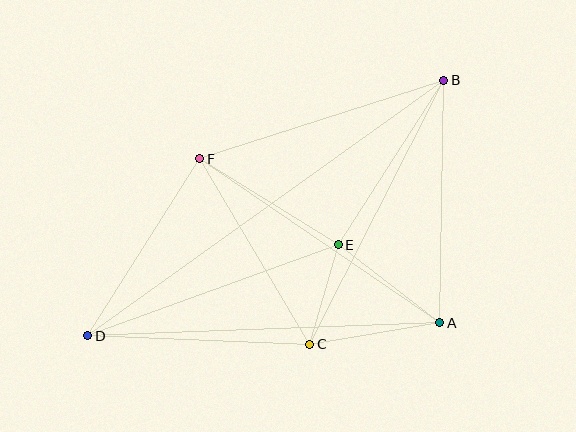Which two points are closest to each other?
Points C and E are closest to each other.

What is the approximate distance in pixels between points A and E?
The distance between A and E is approximately 128 pixels.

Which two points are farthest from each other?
Points B and D are farthest from each other.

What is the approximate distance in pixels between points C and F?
The distance between C and F is approximately 216 pixels.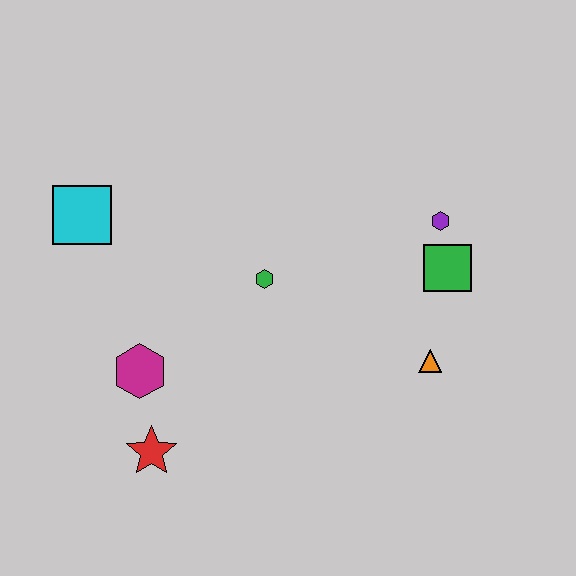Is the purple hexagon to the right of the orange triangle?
Yes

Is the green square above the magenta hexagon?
Yes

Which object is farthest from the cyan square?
The orange triangle is farthest from the cyan square.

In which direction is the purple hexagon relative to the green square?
The purple hexagon is above the green square.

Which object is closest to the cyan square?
The magenta hexagon is closest to the cyan square.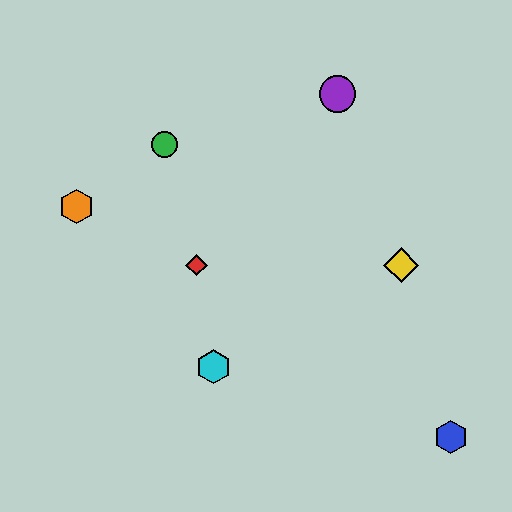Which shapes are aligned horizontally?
The red diamond, the yellow diamond are aligned horizontally.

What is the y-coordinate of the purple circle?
The purple circle is at y≈94.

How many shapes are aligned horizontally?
2 shapes (the red diamond, the yellow diamond) are aligned horizontally.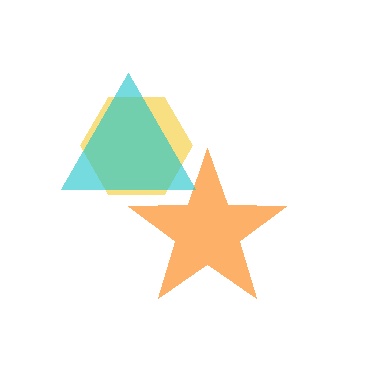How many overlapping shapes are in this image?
There are 3 overlapping shapes in the image.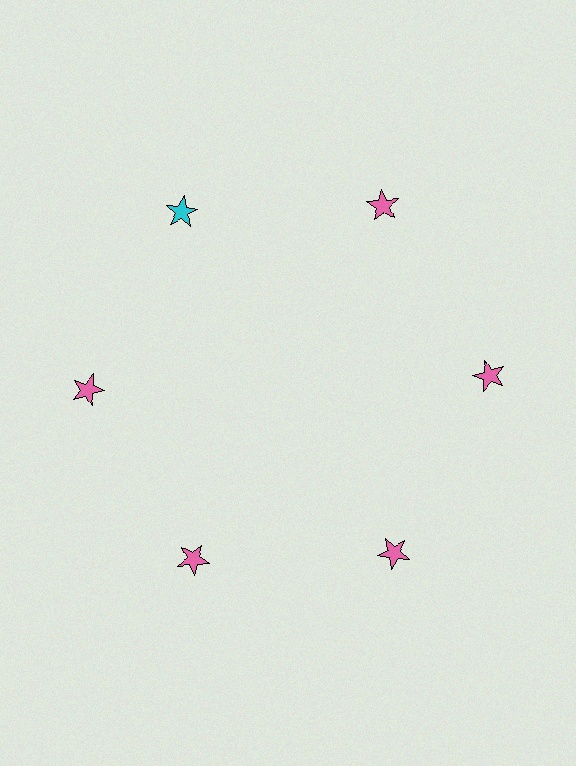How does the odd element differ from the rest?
It has a different color: cyan instead of pink.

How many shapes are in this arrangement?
There are 6 shapes arranged in a ring pattern.